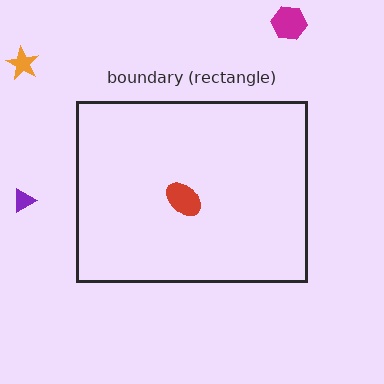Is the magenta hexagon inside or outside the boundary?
Outside.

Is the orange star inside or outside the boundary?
Outside.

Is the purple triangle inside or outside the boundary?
Outside.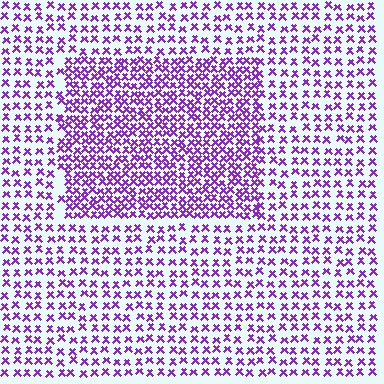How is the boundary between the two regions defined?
The boundary is defined by a change in element density (approximately 1.9x ratio). All elements are the same color, size, and shape.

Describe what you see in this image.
The image contains small purple elements arranged at two different densities. A rectangle-shaped region is visible where the elements are more densely packed than the surrounding area.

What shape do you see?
I see a rectangle.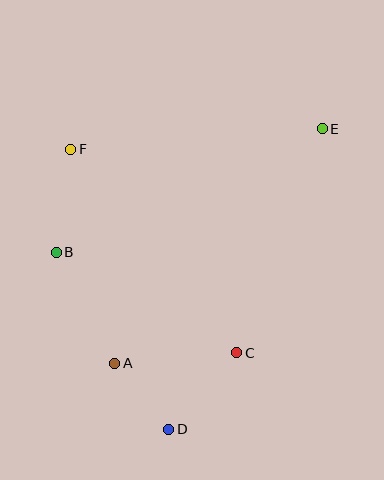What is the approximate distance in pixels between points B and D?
The distance between B and D is approximately 209 pixels.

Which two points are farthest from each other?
Points D and E are farthest from each other.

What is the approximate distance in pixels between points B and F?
The distance between B and F is approximately 104 pixels.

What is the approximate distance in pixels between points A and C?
The distance between A and C is approximately 123 pixels.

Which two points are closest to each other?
Points A and D are closest to each other.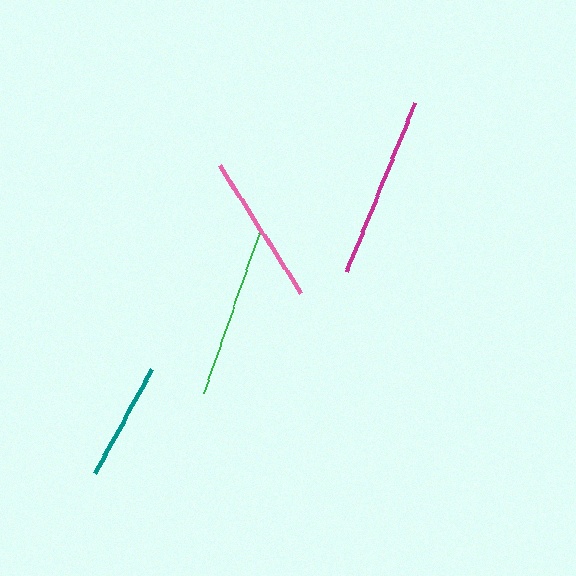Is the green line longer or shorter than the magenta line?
The magenta line is longer than the green line.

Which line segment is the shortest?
The teal line is the shortest at approximately 119 pixels.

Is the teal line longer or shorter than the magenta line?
The magenta line is longer than the teal line.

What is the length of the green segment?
The green segment is approximately 171 pixels long.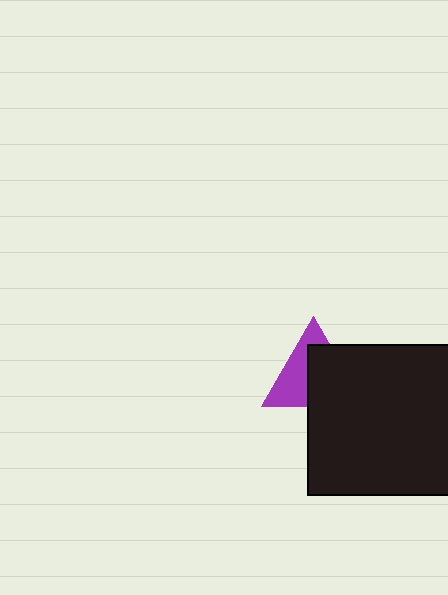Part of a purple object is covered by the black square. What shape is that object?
It is a triangle.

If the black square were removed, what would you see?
You would see the complete purple triangle.